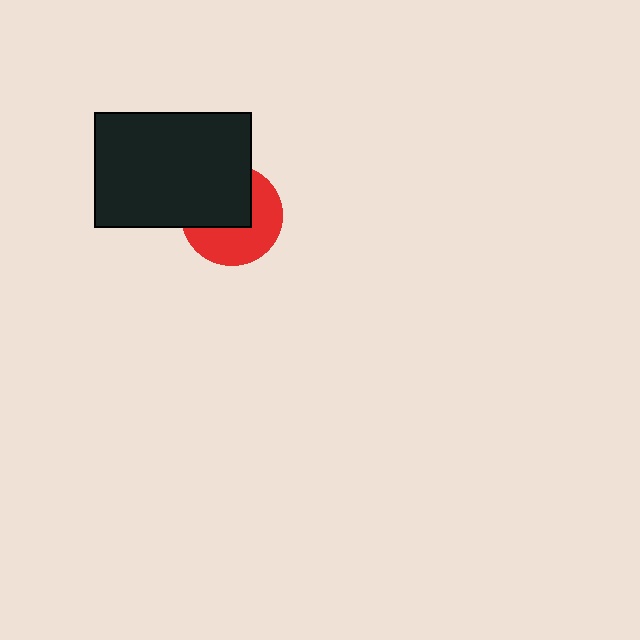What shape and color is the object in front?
The object in front is a black rectangle.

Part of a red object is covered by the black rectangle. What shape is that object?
It is a circle.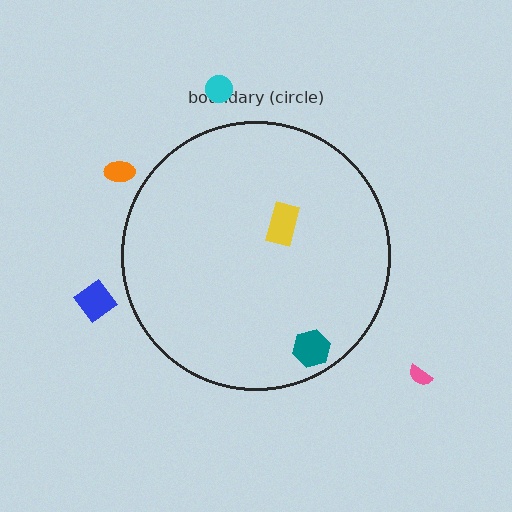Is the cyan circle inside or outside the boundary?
Outside.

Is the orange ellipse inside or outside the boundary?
Outside.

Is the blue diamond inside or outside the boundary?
Outside.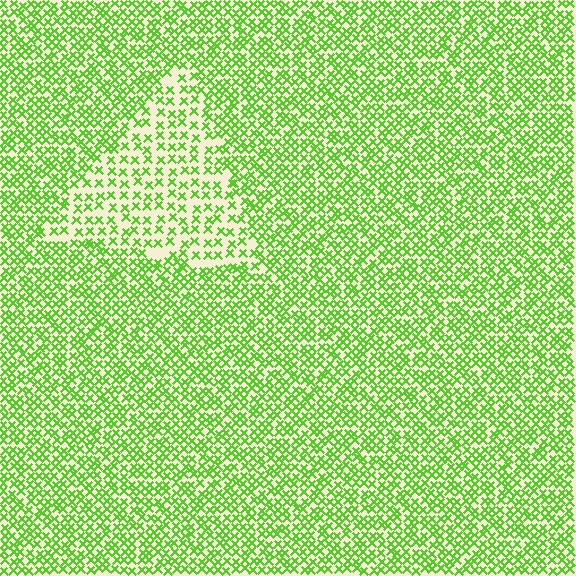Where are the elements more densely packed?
The elements are more densely packed outside the triangle boundary.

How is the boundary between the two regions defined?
The boundary is defined by a change in element density (approximately 1.9x ratio). All elements are the same color, size, and shape.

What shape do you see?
I see a triangle.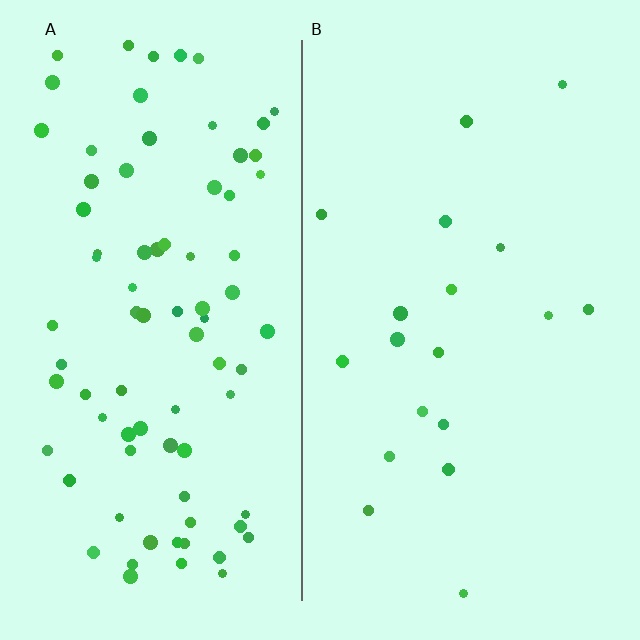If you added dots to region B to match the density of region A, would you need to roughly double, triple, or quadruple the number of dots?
Approximately quadruple.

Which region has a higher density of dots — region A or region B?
A (the left).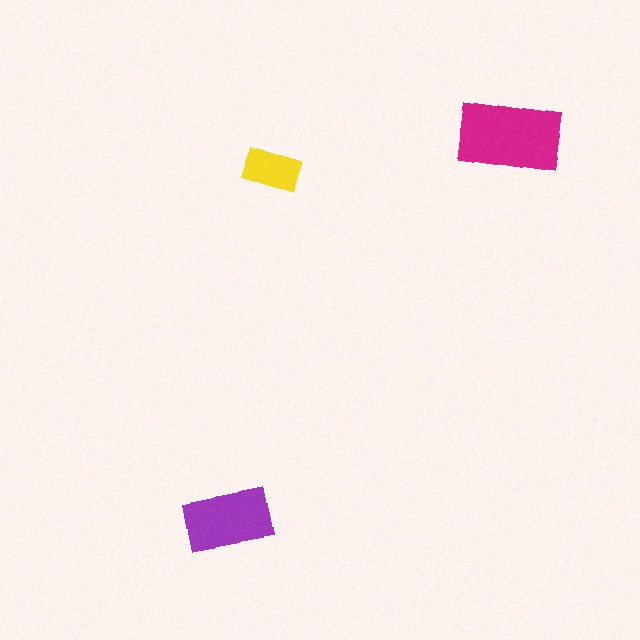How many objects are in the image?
There are 3 objects in the image.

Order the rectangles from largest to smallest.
the magenta one, the purple one, the yellow one.